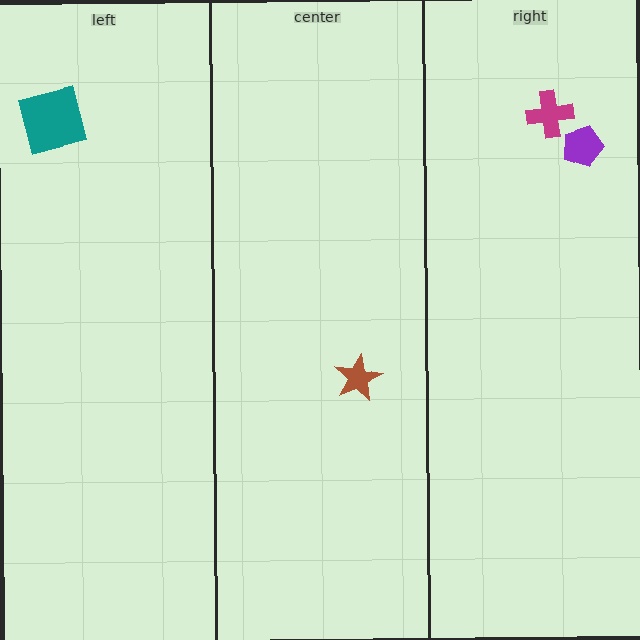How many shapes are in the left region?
1.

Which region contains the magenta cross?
The right region.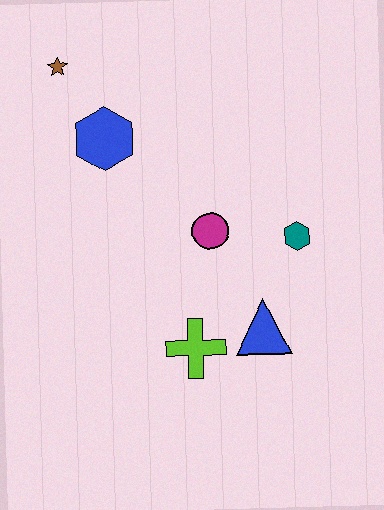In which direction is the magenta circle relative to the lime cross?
The magenta circle is above the lime cross.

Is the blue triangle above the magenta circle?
No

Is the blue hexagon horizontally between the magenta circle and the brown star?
Yes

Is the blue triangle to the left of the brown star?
No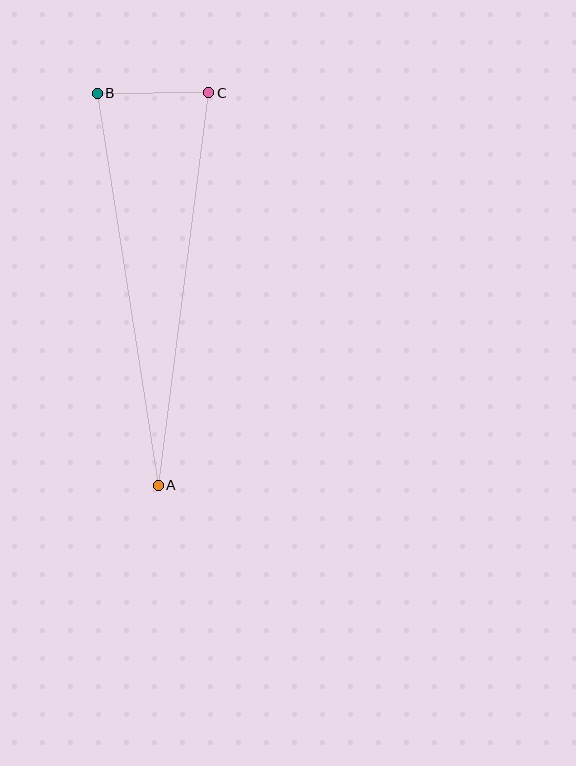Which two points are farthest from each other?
Points A and B are farthest from each other.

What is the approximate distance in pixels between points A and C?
The distance between A and C is approximately 396 pixels.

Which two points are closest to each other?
Points B and C are closest to each other.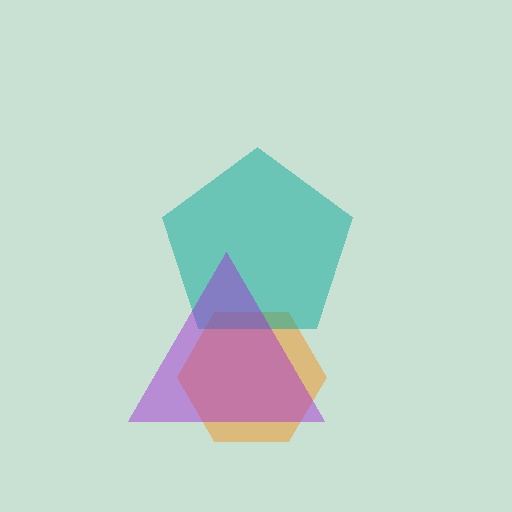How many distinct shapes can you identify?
There are 3 distinct shapes: an orange hexagon, a teal pentagon, a purple triangle.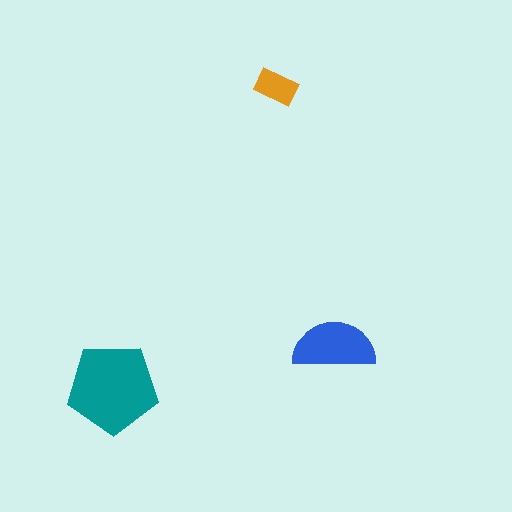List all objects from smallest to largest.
The orange rectangle, the blue semicircle, the teal pentagon.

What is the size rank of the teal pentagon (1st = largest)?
1st.